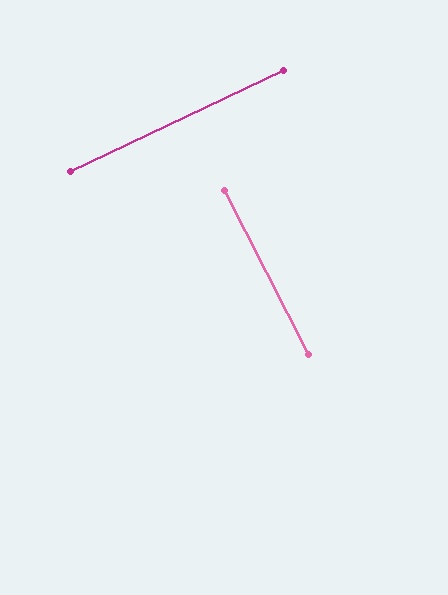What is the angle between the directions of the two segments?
Approximately 88 degrees.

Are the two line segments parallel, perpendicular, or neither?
Perpendicular — they meet at approximately 88°.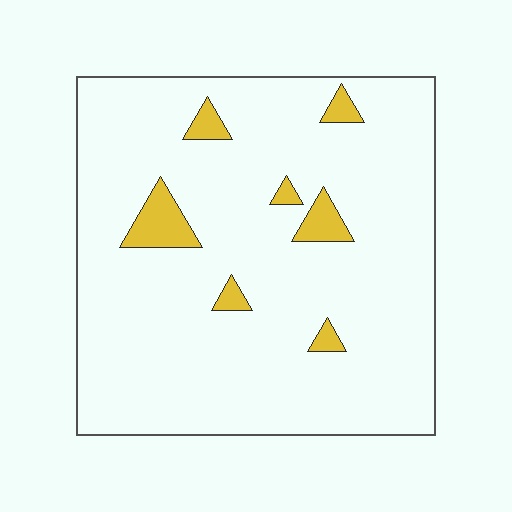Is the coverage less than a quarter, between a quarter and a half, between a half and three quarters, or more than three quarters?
Less than a quarter.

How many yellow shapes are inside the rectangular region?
7.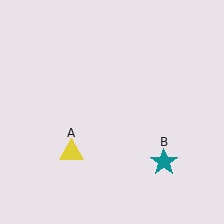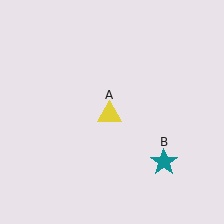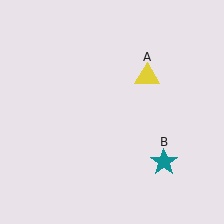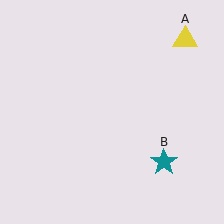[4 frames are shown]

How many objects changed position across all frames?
1 object changed position: yellow triangle (object A).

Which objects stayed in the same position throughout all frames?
Teal star (object B) remained stationary.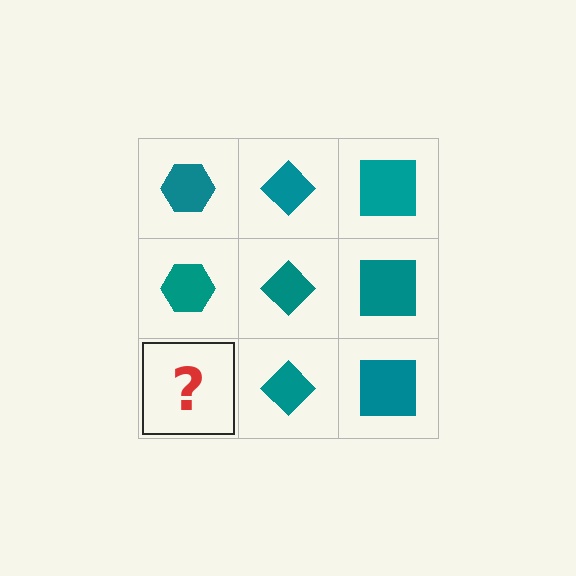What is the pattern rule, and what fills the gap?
The rule is that each column has a consistent shape. The gap should be filled with a teal hexagon.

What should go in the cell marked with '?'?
The missing cell should contain a teal hexagon.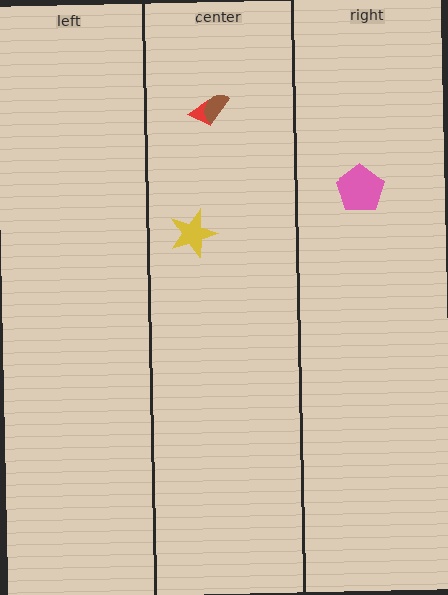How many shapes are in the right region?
1.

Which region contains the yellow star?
The center region.